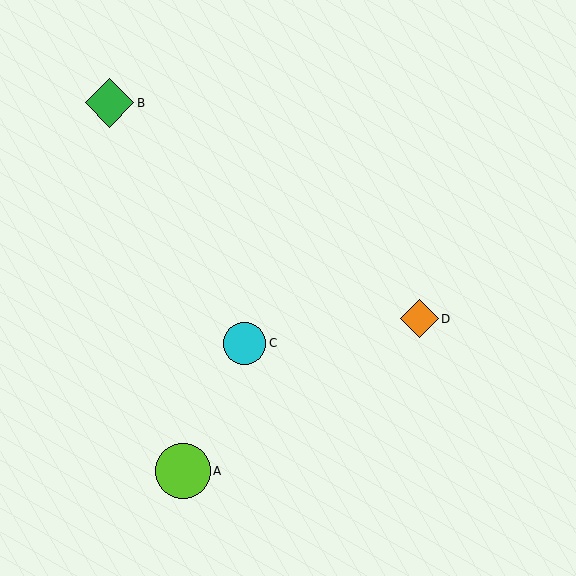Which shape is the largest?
The lime circle (labeled A) is the largest.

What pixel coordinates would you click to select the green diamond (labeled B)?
Click at (109, 103) to select the green diamond B.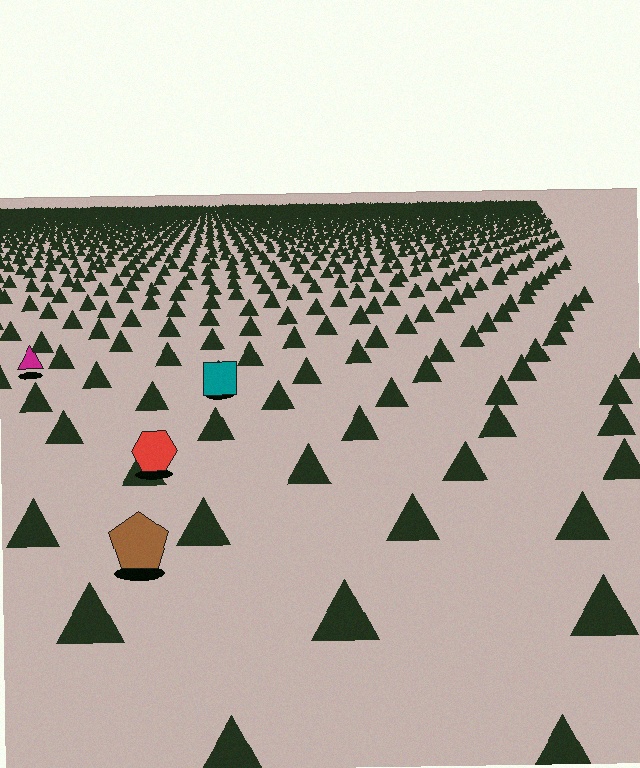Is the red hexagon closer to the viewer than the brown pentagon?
No. The brown pentagon is closer — you can tell from the texture gradient: the ground texture is coarser near it.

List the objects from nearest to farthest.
From nearest to farthest: the brown pentagon, the red hexagon, the teal square, the magenta triangle.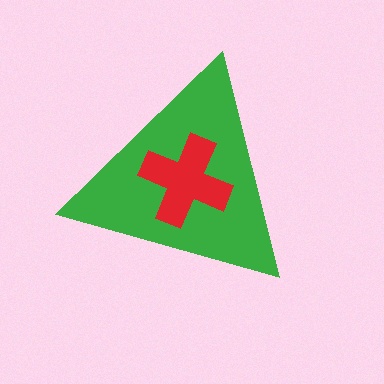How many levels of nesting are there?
2.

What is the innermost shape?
The red cross.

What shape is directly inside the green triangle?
The red cross.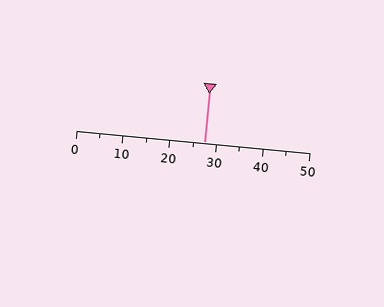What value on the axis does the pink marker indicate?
The marker indicates approximately 27.5.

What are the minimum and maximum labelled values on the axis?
The axis runs from 0 to 50.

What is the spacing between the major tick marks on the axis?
The major ticks are spaced 10 apart.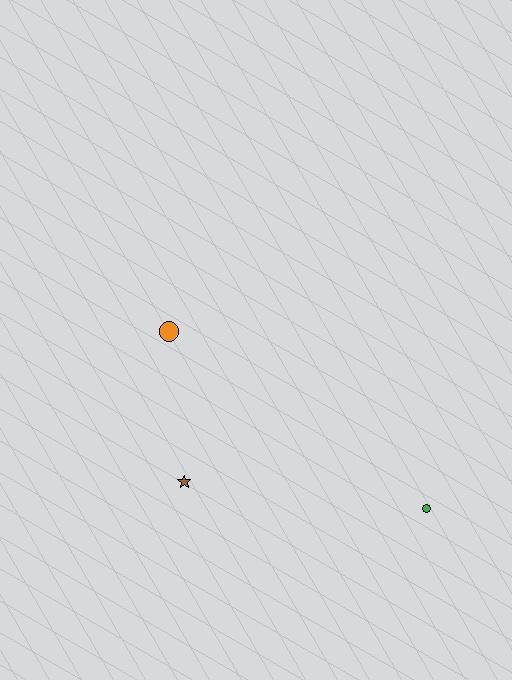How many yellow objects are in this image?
There are no yellow objects.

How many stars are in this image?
There is 1 star.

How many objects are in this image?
There are 3 objects.